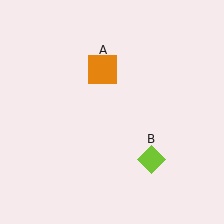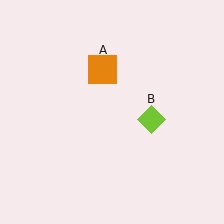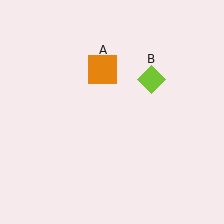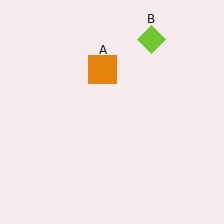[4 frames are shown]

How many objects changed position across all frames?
1 object changed position: lime diamond (object B).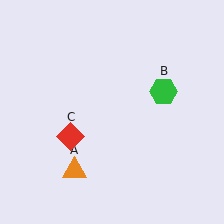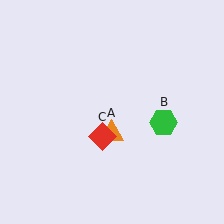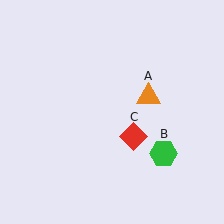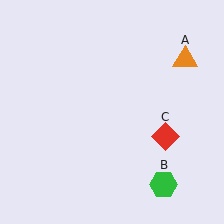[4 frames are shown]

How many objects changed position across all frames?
3 objects changed position: orange triangle (object A), green hexagon (object B), red diamond (object C).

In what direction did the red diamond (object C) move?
The red diamond (object C) moved right.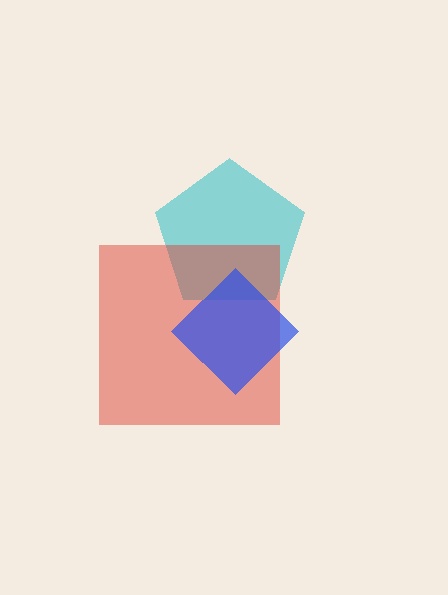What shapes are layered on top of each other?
The layered shapes are: a cyan pentagon, a red square, a blue diamond.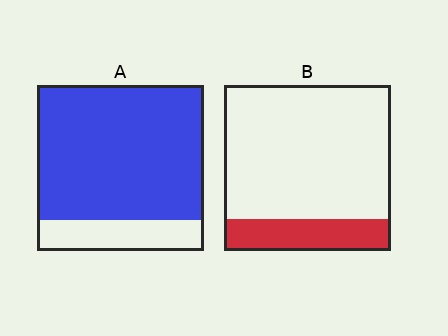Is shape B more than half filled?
No.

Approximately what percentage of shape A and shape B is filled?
A is approximately 80% and B is approximately 20%.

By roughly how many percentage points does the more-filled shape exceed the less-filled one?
By roughly 60 percentage points (A over B).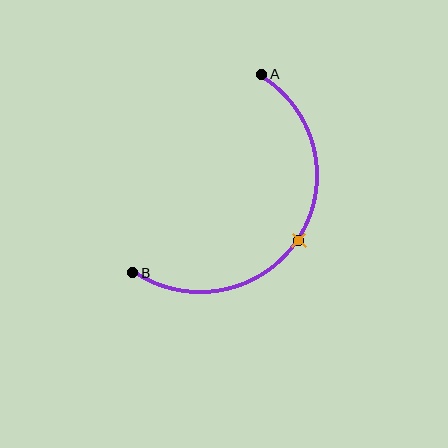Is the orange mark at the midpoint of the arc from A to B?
Yes. The orange mark lies on the arc at equal arc-length from both A and B — it is the arc midpoint.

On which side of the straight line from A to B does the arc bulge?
The arc bulges to the right of the straight line connecting A and B.